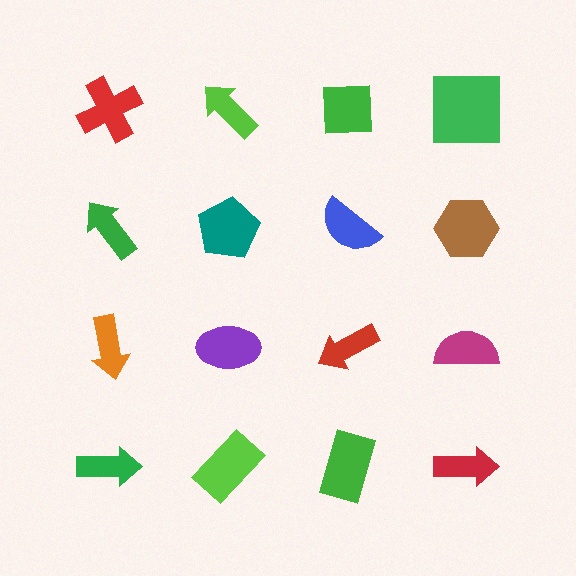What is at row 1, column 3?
A green square.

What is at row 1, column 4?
A green square.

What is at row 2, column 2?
A teal pentagon.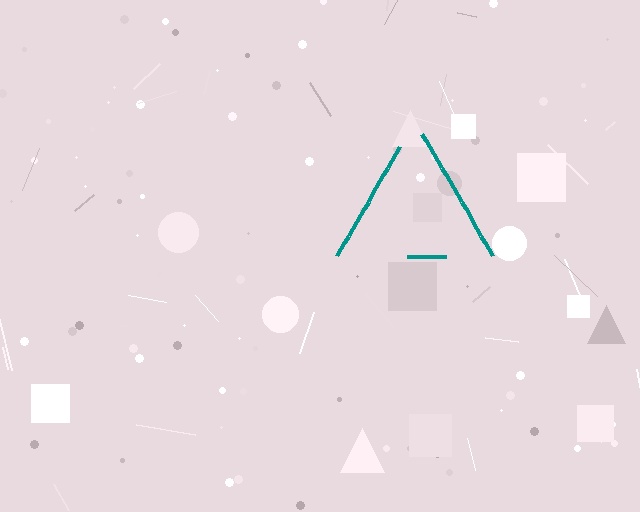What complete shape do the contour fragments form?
The contour fragments form a triangle.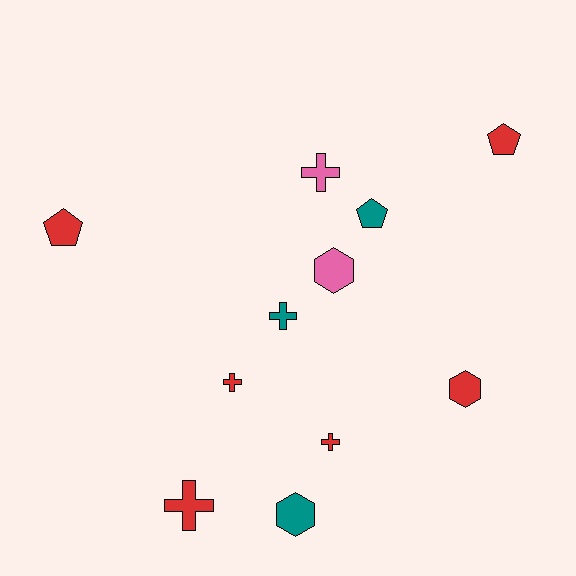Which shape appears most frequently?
Cross, with 5 objects.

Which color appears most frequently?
Red, with 6 objects.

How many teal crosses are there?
There is 1 teal cross.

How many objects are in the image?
There are 11 objects.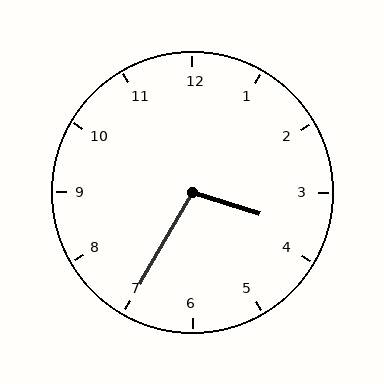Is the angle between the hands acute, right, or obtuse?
It is obtuse.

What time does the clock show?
3:35.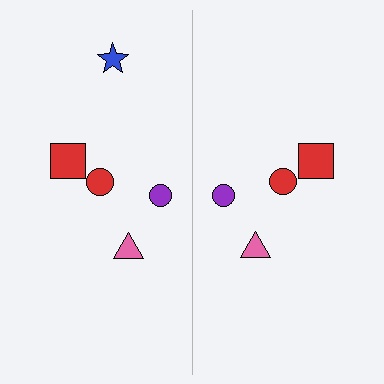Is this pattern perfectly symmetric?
No, the pattern is not perfectly symmetric. A blue star is missing from the right side.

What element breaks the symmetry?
A blue star is missing from the right side.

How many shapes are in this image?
There are 9 shapes in this image.